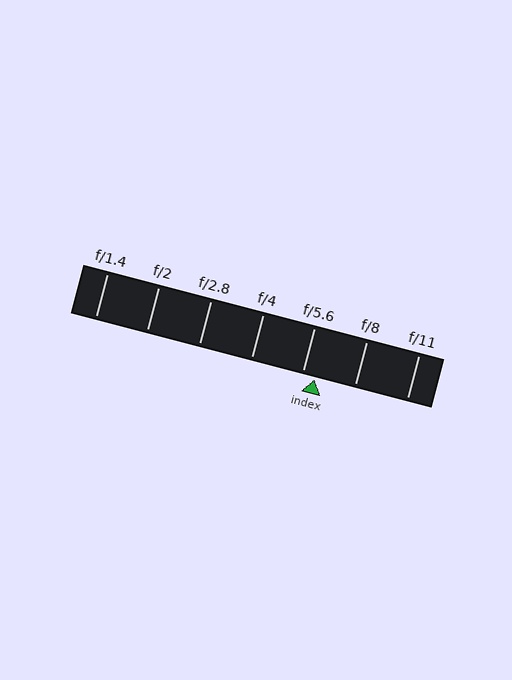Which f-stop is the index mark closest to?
The index mark is closest to f/5.6.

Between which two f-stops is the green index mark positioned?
The index mark is between f/5.6 and f/8.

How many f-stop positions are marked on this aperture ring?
There are 7 f-stop positions marked.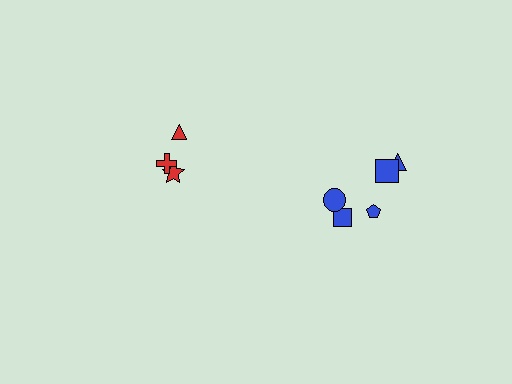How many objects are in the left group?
There are 3 objects.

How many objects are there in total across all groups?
There are 8 objects.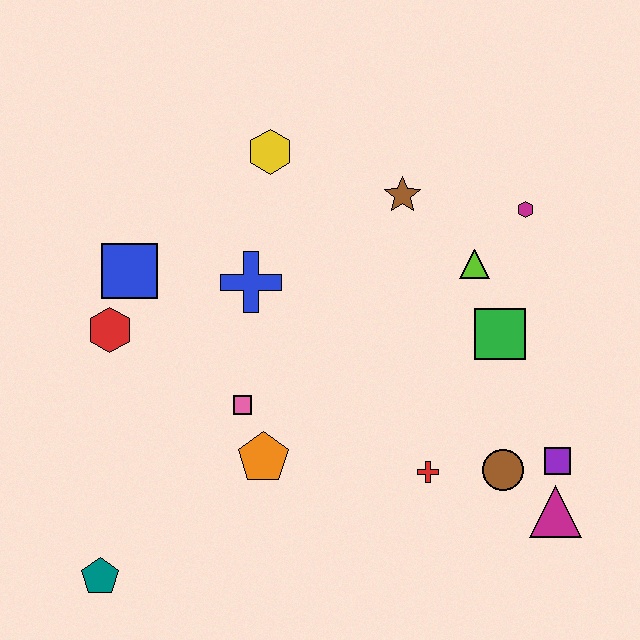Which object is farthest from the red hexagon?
The magenta triangle is farthest from the red hexagon.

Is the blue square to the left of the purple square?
Yes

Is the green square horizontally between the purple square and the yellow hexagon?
Yes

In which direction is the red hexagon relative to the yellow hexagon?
The red hexagon is below the yellow hexagon.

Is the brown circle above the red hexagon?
No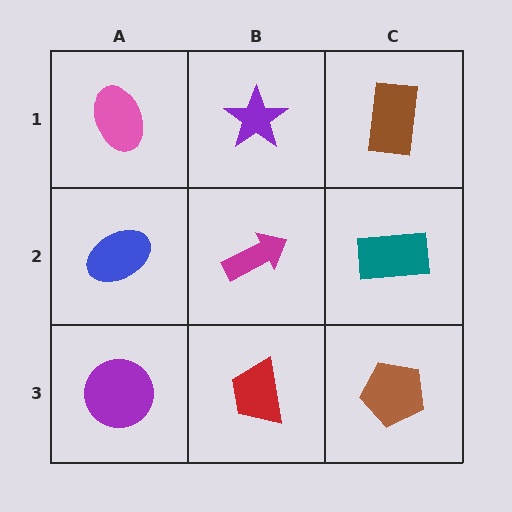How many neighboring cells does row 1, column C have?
2.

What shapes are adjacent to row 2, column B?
A purple star (row 1, column B), a red trapezoid (row 3, column B), a blue ellipse (row 2, column A), a teal rectangle (row 2, column C).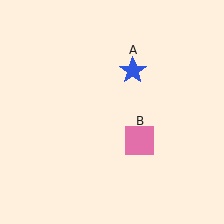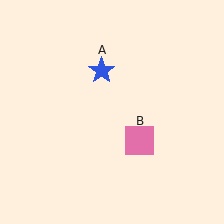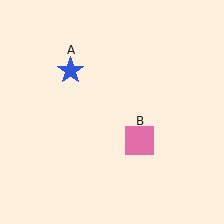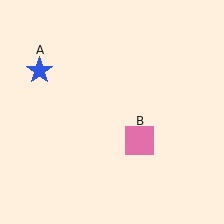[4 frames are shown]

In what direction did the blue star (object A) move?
The blue star (object A) moved left.